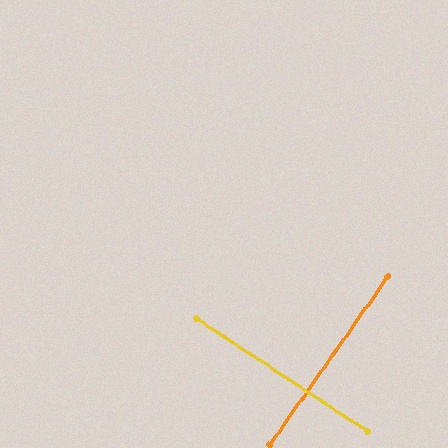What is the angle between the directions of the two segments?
Approximately 88 degrees.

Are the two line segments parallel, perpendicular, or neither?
Perpendicular — they meet at approximately 88°.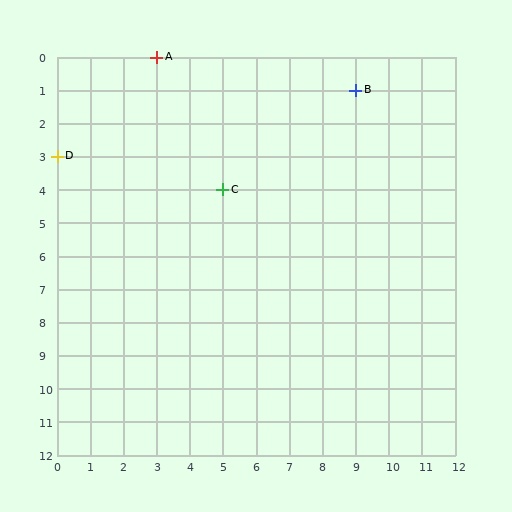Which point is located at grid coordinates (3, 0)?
Point A is at (3, 0).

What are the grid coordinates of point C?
Point C is at grid coordinates (5, 4).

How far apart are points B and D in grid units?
Points B and D are 9 columns and 2 rows apart (about 9.2 grid units diagonally).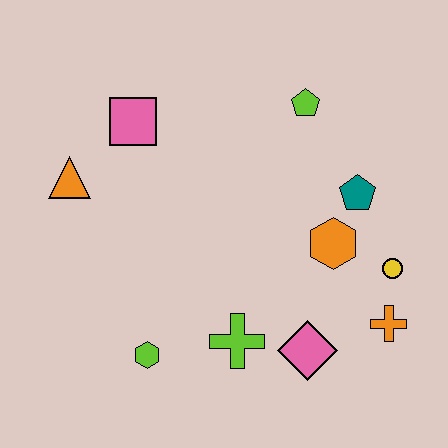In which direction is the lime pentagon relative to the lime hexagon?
The lime pentagon is above the lime hexagon.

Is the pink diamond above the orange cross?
No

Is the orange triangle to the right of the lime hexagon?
No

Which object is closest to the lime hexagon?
The lime cross is closest to the lime hexagon.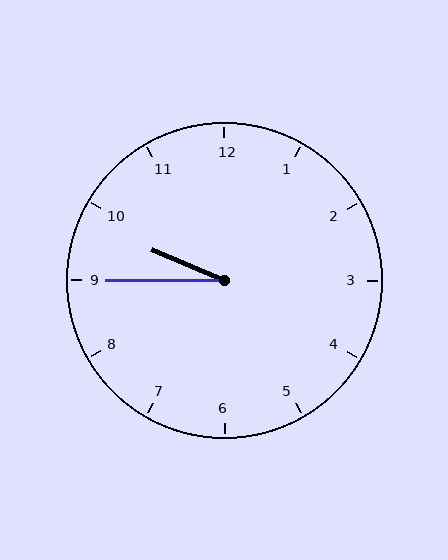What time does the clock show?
9:45.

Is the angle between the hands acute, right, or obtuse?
It is acute.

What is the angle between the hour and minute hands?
Approximately 22 degrees.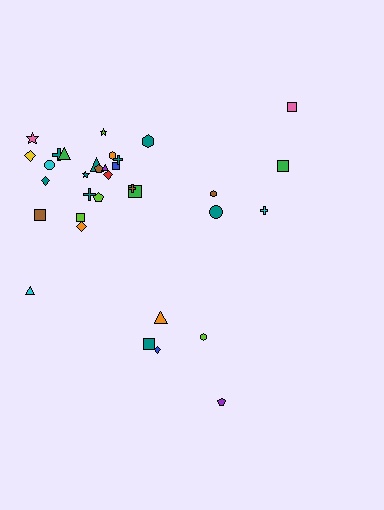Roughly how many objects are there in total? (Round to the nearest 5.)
Roughly 35 objects in total.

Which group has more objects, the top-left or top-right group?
The top-left group.